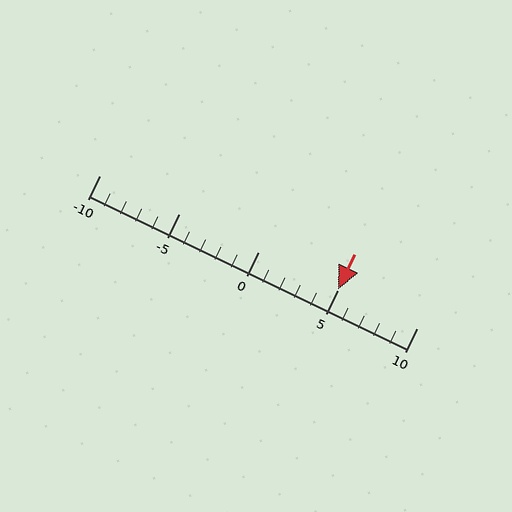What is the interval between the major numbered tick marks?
The major tick marks are spaced 5 units apart.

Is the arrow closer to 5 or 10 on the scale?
The arrow is closer to 5.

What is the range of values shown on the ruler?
The ruler shows values from -10 to 10.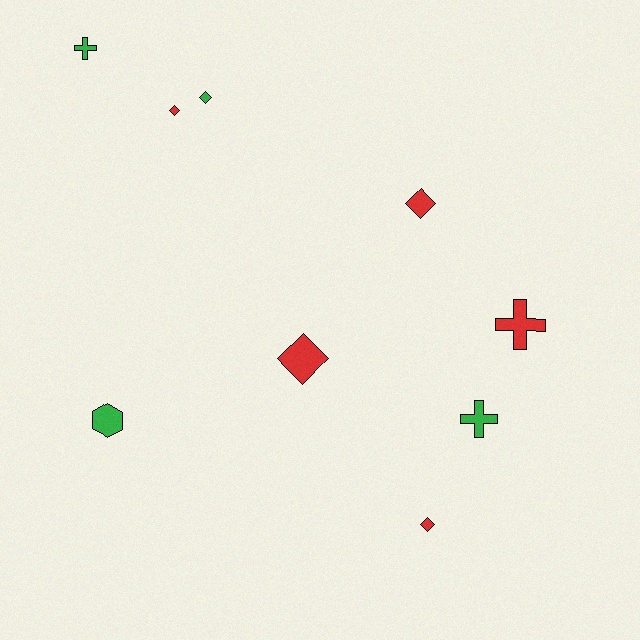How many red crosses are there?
There is 1 red cross.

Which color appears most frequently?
Red, with 5 objects.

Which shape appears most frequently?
Diamond, with 5 objects.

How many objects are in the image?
There are 9 objects.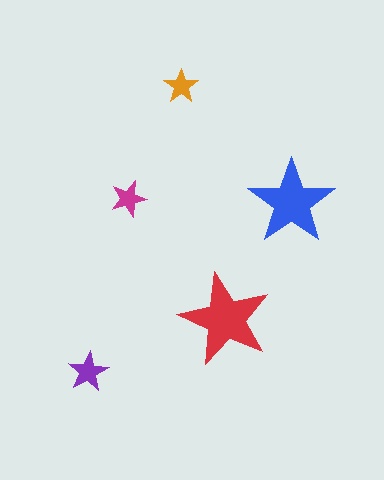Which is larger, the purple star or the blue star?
The blue one.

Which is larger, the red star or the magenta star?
The red one.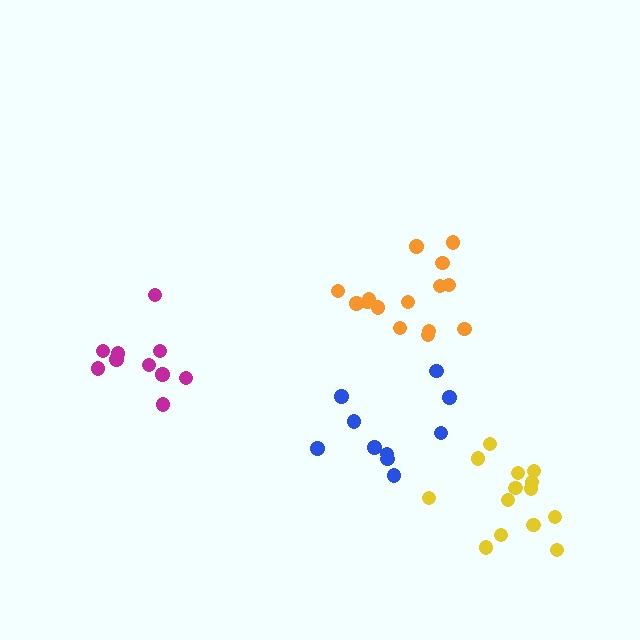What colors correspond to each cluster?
The clusters are colored: magenta, yellow, blue, orange.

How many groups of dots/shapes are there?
There are 4 groups.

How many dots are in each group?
Group 1: 10 dots, Group 2: 14 dots, Group 3: 10 dots, Group 4: 15 dots (49 total).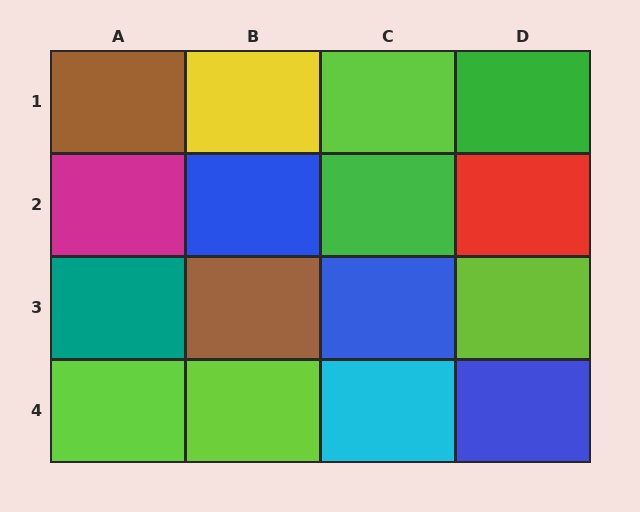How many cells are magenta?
1 cell is magenta.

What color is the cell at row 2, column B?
Blue.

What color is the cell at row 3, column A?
Teal.